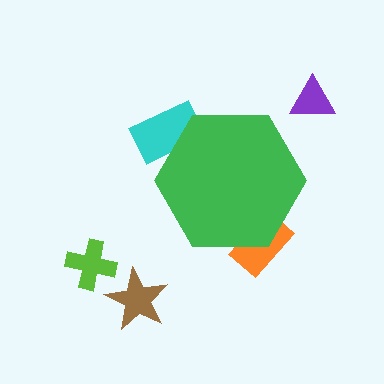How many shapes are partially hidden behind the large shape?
2 shapes are partially hidden.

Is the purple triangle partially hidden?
No, the purple triangle is fully visible.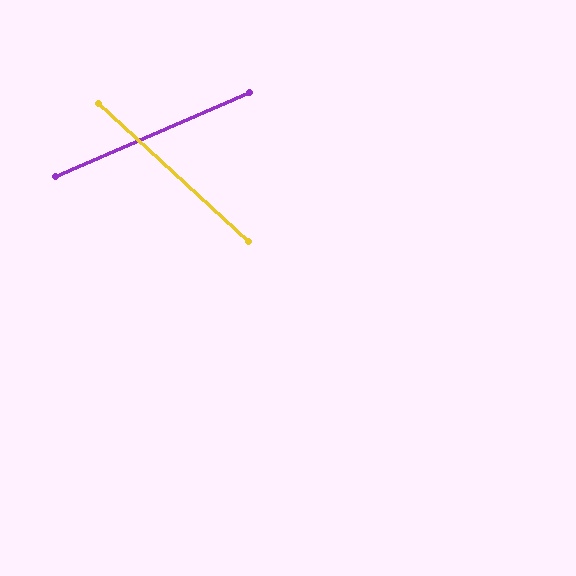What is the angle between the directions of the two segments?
Approximately 66 degrees.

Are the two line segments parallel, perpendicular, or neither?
Neither parallel nor perpendicular — they differ by about 66°.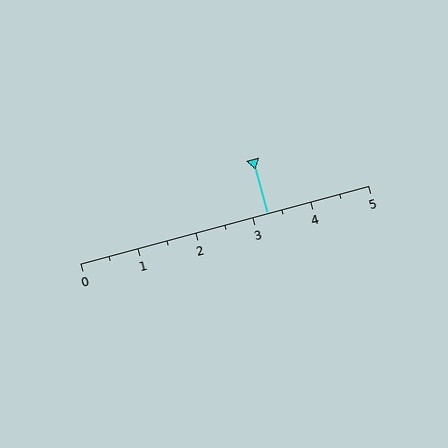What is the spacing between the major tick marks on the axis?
The major ticks are spaced 1 apart.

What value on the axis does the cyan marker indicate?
The marker indicates approximately 3.2.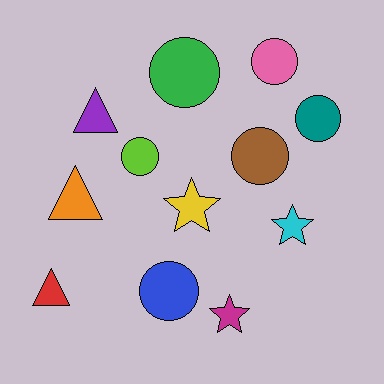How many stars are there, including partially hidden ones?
There are 3 stars.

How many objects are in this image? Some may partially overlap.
There are 12 objects.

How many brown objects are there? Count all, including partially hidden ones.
There is 1 brown object.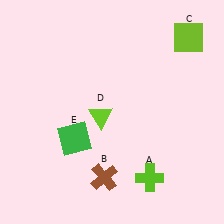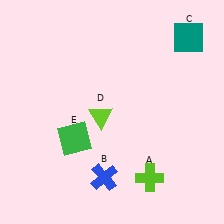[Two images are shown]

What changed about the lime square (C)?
In Image 1, C is lime. In Image 2, it changed to teal.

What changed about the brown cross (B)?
In Image 1, B is brown. In Image 2, it changed to blue.